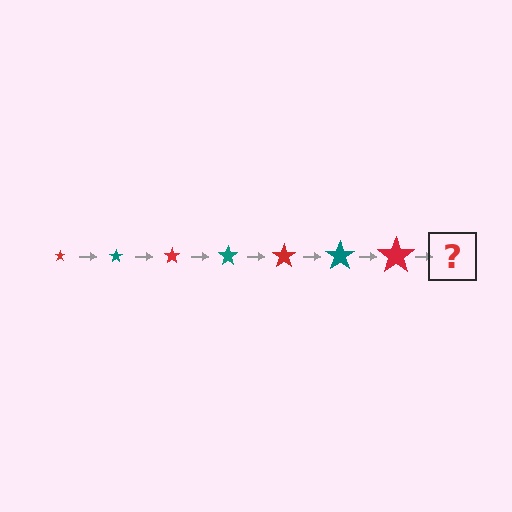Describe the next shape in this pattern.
It should be a teal star, larger than the previous one.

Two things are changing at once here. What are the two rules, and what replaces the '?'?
The two rules are that the star grows larger each step and the color cycles through red and teal. The '?' should be a teal star, larger than the previous one.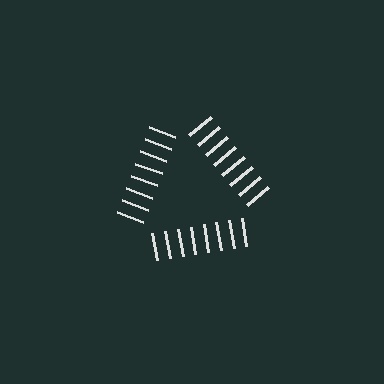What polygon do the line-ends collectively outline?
An illusory triangle — the line segments terminate on its edges but no continuous stroke is drawn.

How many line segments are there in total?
24 — 8 along each of the 3 edges.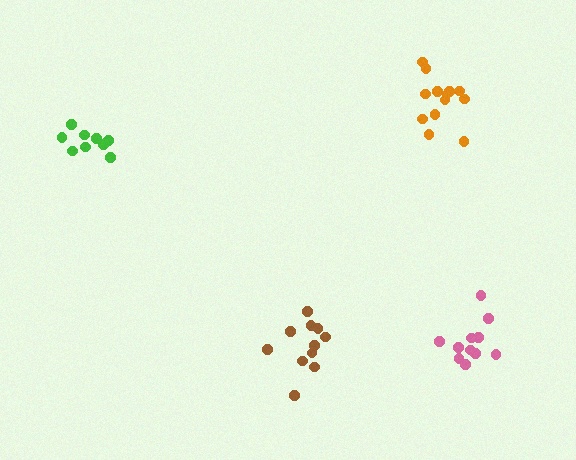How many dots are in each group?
Group 1: 11 dots, Group 2: 9 dots, Group 3: 11 dots, Group 4: 14 dots (45 total).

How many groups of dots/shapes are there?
There are 4 groups.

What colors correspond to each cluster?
The clusters are colored: brown, green, pink, orange.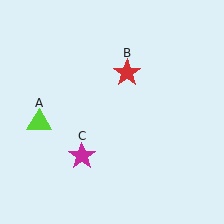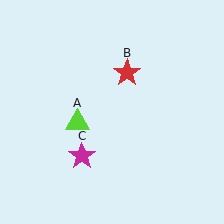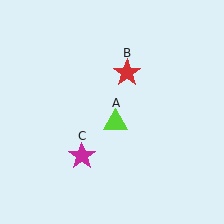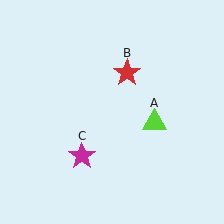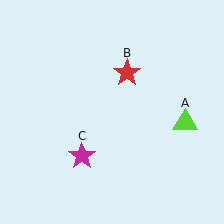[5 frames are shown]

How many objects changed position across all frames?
1 object changed position: lime triangle (object A).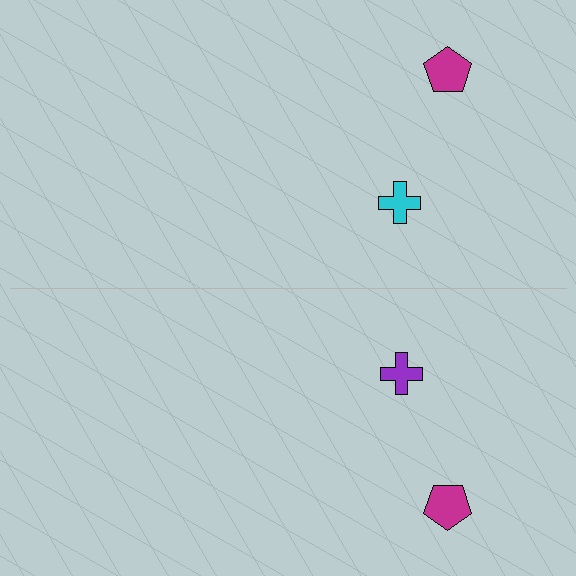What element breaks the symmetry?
The purple cross on the bottom side breaks the symmetry — its mirror counterpart is cyan.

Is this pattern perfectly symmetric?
No, the pattern is not perfectly symmetric. The purple cross on the bottom side breaks the symmetry — its mirror counterpart is cyan.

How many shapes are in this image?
There are 4 shapes in this image.